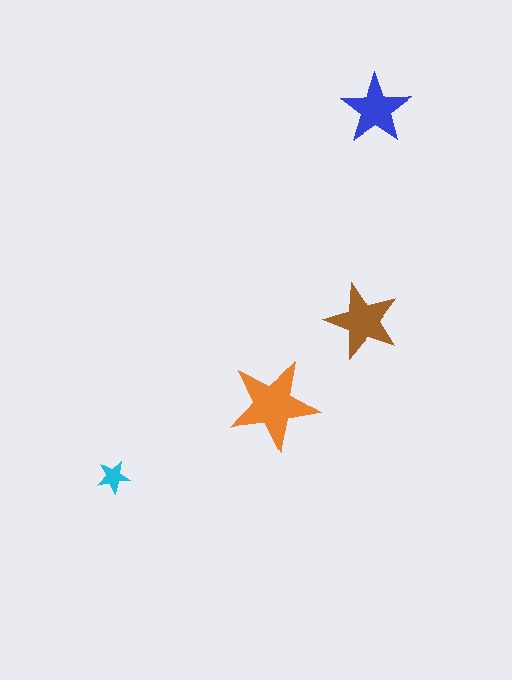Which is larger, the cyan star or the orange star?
The orange one.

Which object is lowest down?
The cyan star is bottommost.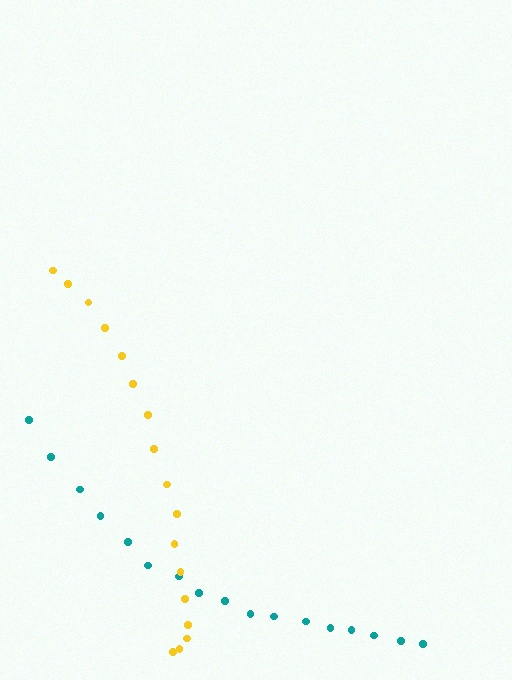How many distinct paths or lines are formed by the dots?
There are 2 distinct paths.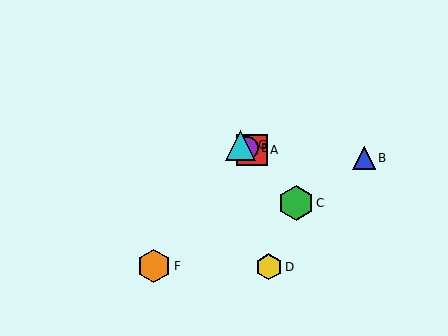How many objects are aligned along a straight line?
3 objects (A, E, G) are aligned along a straight line.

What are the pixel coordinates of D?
Object D is at (269, 267).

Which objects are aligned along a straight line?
Objects A, E, G are aligned along a straight line.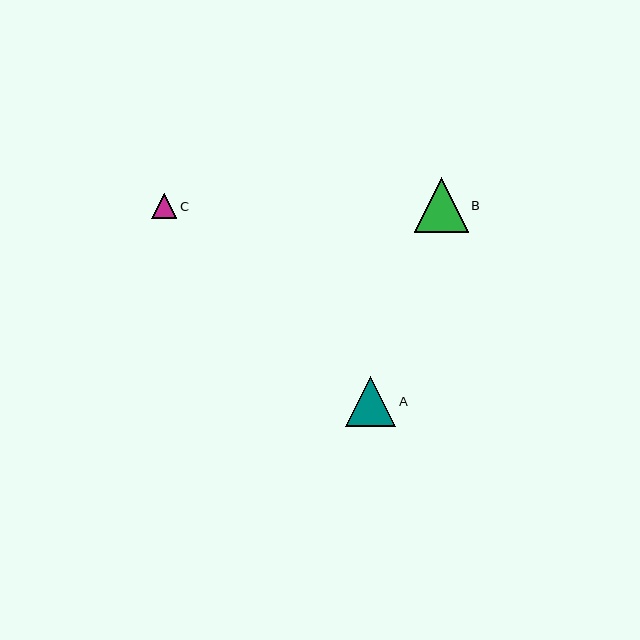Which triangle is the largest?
Triangle B is the largest with a size of approximately 54 pixels.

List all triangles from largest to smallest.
From largest to smallest: B, A, C.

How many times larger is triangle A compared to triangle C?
Triangle A is approximately 2.0 times the size of triangle C.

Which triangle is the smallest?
Triangle C is the smallest with a size of approximately 25 pixels.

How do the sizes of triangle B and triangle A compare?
Triangle B and triangle A are approximately the same size.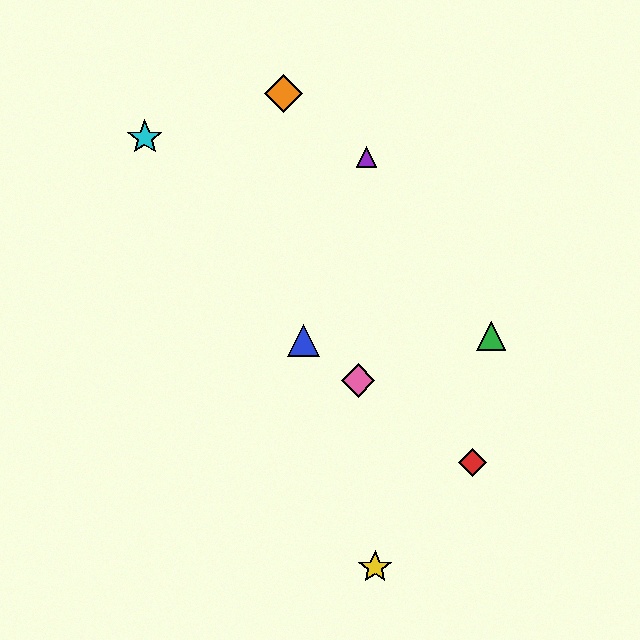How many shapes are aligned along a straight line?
3 shapes (the red diamond, the blue triangle, the pink diamond) are aligned along a straight line.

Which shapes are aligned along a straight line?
The red diamond, the blue triangle, the pink diamond are aligned along a straight line.